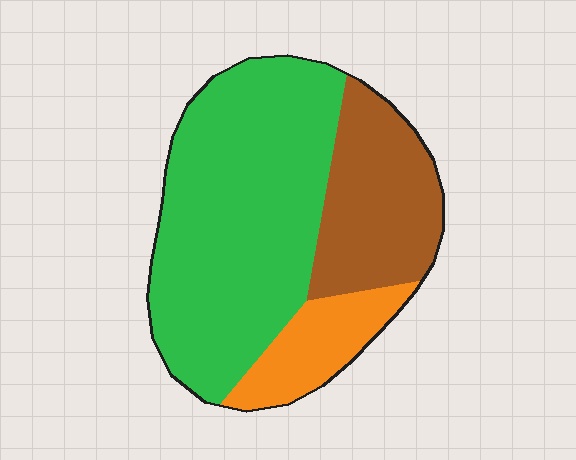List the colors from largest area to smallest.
From largest to smallest: green, brown, orange.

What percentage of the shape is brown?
Brown covers roughly 25% of the shape.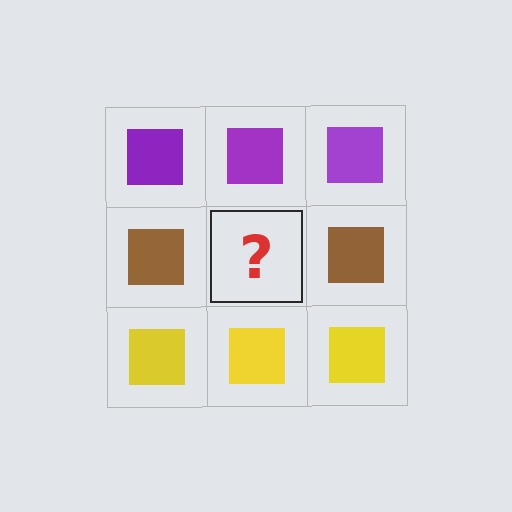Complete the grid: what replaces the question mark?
The question mark should be replaced with a brown square.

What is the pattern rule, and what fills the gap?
The rule is that each row has a consistent color. The gap should be filled with a brown square.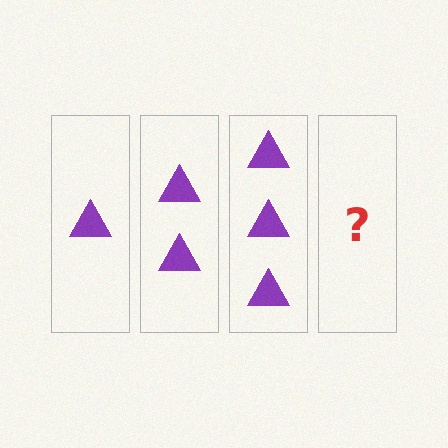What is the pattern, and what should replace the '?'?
The pattern is that each step adds one more triangle. The '?' should be 4 triangles.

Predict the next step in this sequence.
The next step is 4 triangles.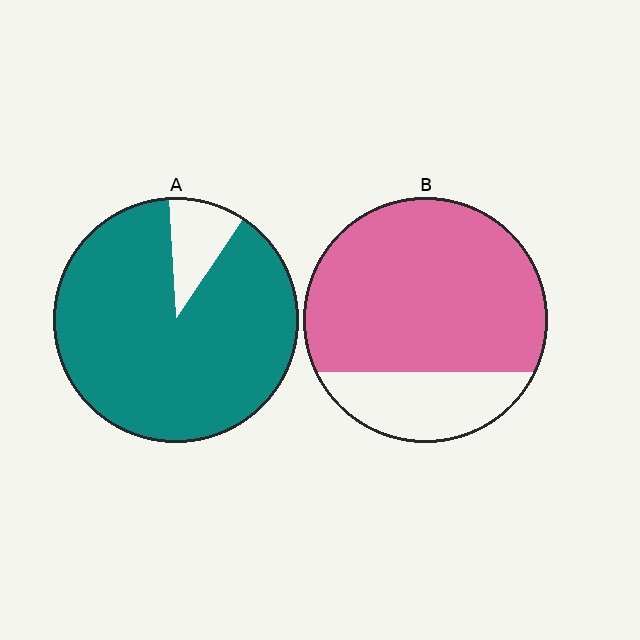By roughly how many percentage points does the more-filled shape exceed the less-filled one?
By roughly 15 percentage points (A over B).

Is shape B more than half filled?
Yes.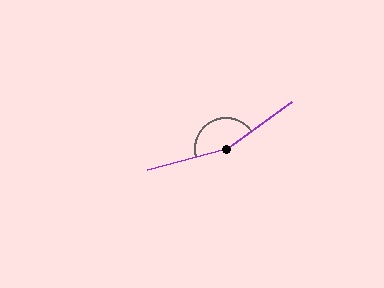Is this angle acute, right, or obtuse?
It is obtuse.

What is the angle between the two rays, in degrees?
Approximately 159 degrees.